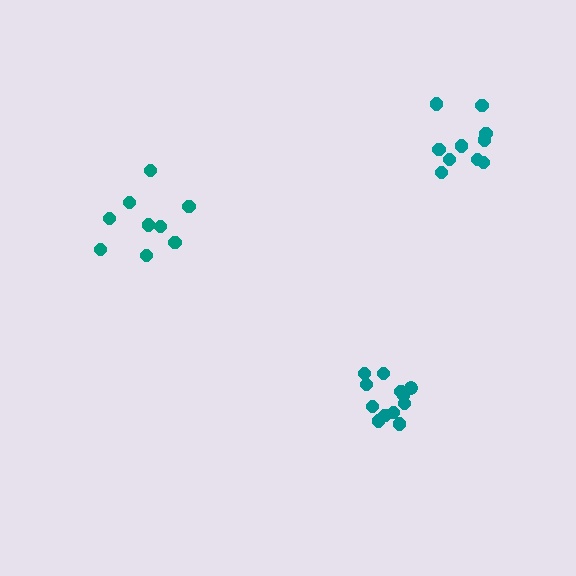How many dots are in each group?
Group 1: 13 dots, Group 2: 10 dots, Group 3: 9 dots (32 total).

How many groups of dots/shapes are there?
There are 3 groups.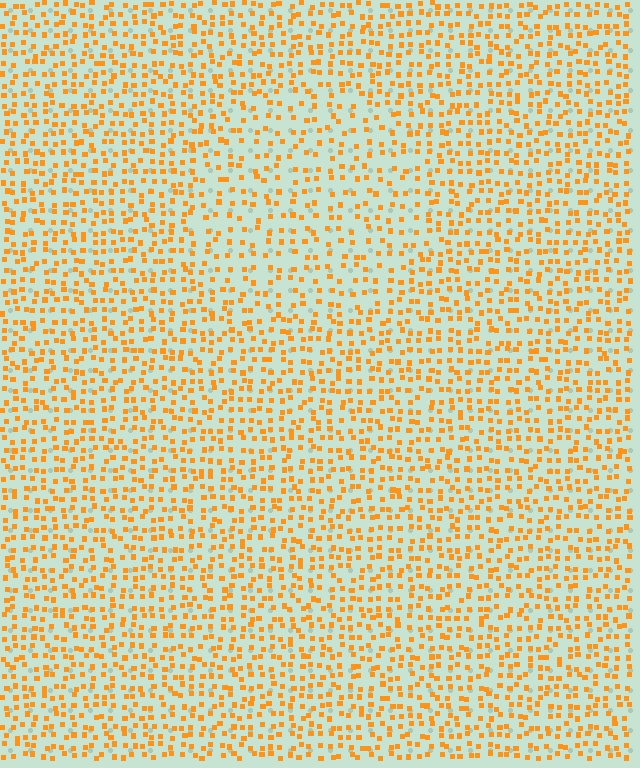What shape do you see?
I see a circle.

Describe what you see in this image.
The image contains small orange elements arranged at two different densities. A circle-shaped region is visible where the elements are less densely packed than the surrounding area.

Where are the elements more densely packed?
The elements are more densely packed outside the circle boundary.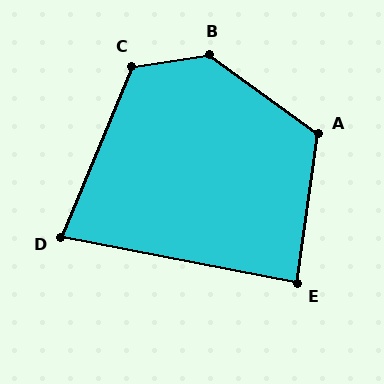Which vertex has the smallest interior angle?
D, at approximately 78 degrees.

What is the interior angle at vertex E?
Approximately 87 degrees (approximately right).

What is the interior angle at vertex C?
Approximately 122 degrees (obtuse).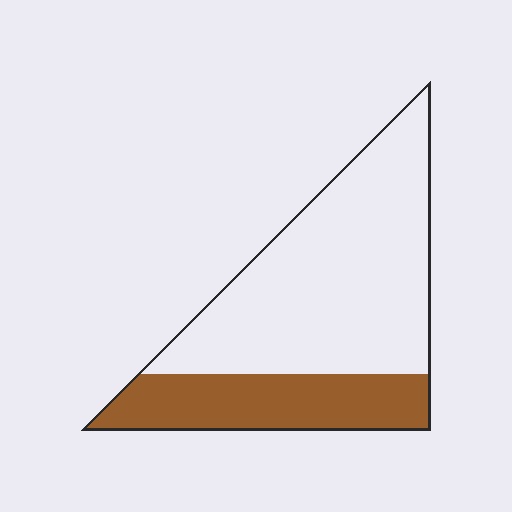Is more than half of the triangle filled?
No.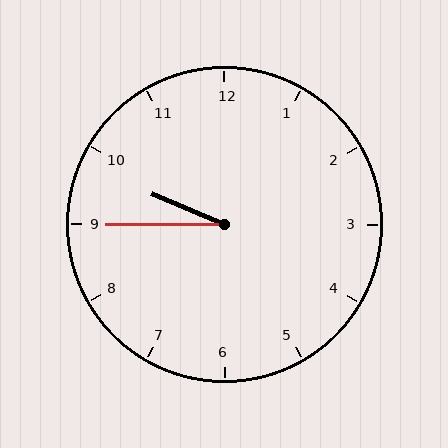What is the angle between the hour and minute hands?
Approximately 22 degrees.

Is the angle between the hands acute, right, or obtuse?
It is acute.